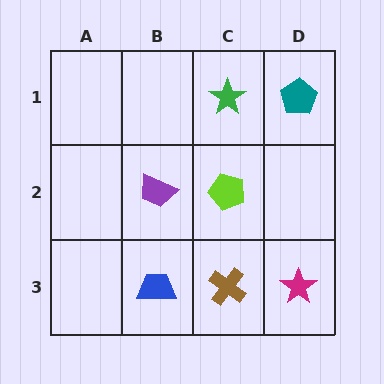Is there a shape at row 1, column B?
No, that cell is empty.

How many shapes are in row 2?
2 shapes.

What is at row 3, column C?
A brown cross.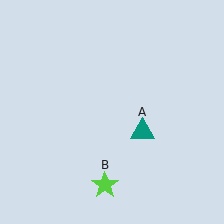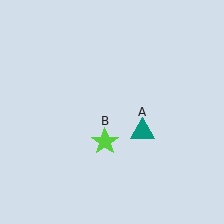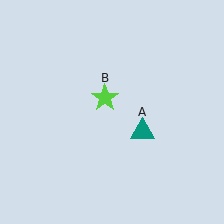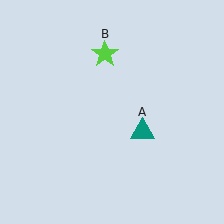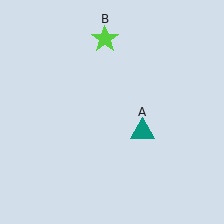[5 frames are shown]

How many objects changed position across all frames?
1 object changed position: lime star (object B).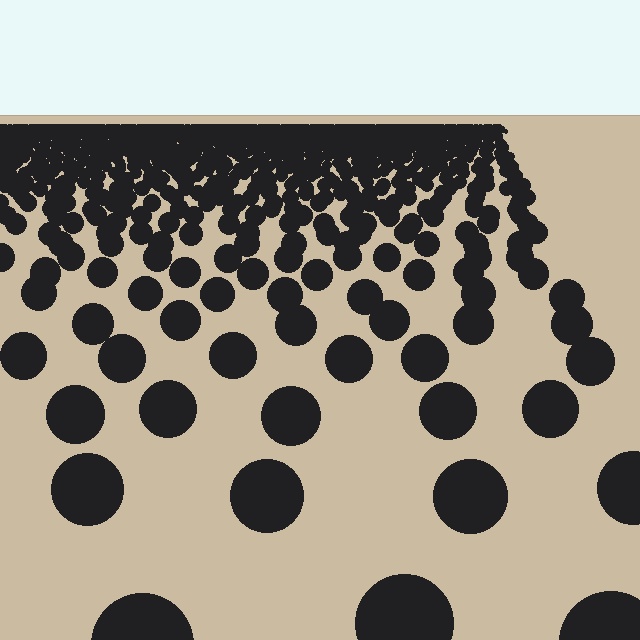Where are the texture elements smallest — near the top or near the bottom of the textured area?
Near the top.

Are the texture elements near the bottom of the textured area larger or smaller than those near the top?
Larger. Near the bottom, elements are closer to the viewer and appear at a bigger on-screen size.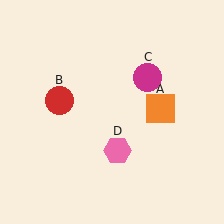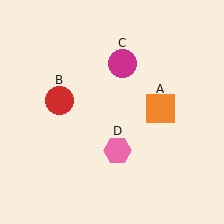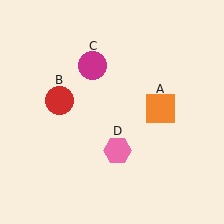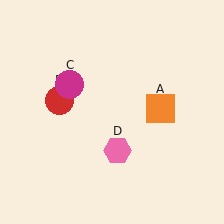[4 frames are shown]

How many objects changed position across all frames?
1 object changed position: magenta circle (object C).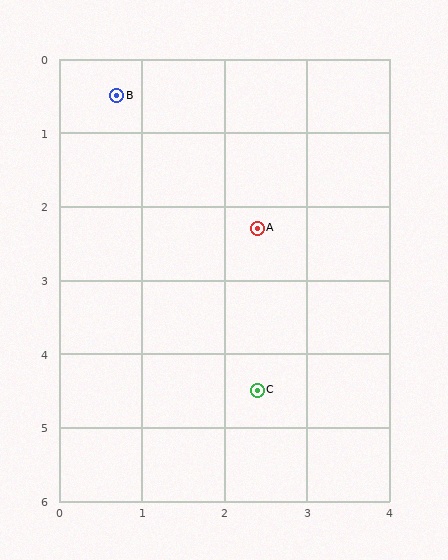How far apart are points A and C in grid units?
Points A and C are about 2.2 grid units apart.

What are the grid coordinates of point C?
Point C is at approximately (2.4, 4.5).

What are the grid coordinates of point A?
Point A is at approximately (2.4, 2.3).